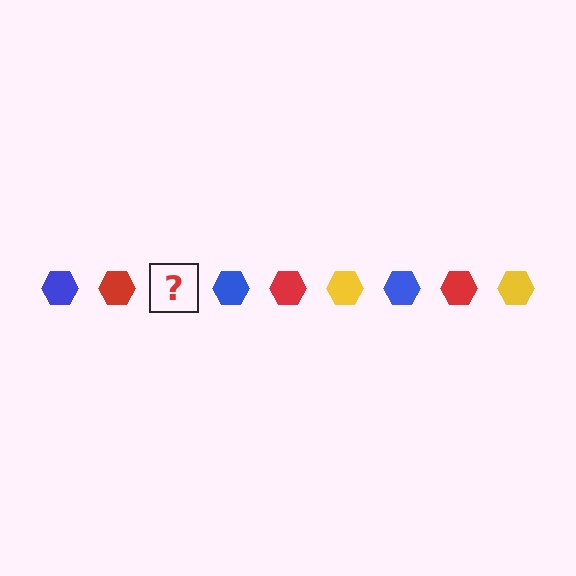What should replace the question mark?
The question mark should be replaced with a yellow hexagon.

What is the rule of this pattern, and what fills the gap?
The rule is that the pattern cycles through blue, red, yellow hexagons. The gap should be filled with a yellow hexagon.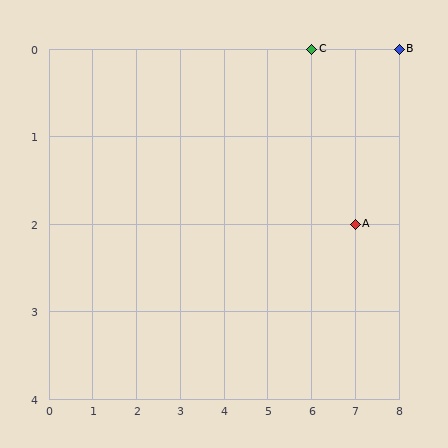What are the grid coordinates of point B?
Point B is at grid coordinates (8, 0).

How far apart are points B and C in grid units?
Points B and C are 2 columns apart.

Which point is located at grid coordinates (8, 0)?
Point B is at (8, 0).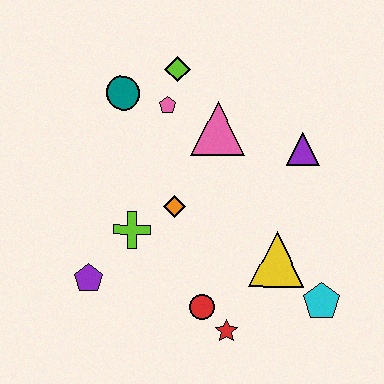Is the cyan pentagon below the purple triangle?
Yes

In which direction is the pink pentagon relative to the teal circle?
The pink pentagon is to the right of the teal circle.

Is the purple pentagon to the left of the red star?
Yes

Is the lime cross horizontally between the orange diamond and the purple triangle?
No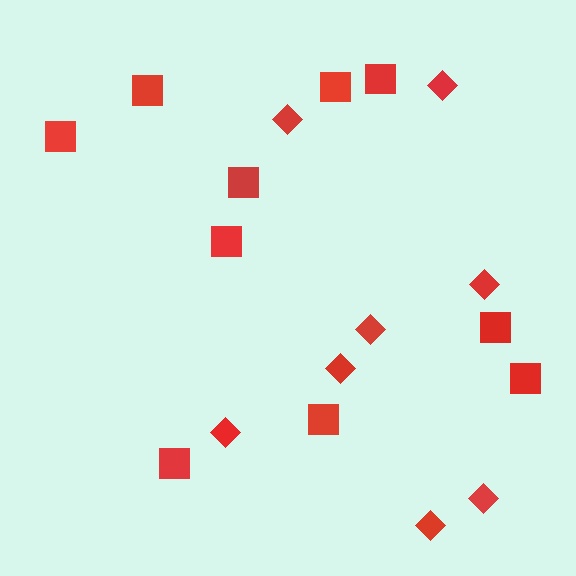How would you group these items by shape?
There are 2 groups: one group of squares (10) and one group of diamonds (8).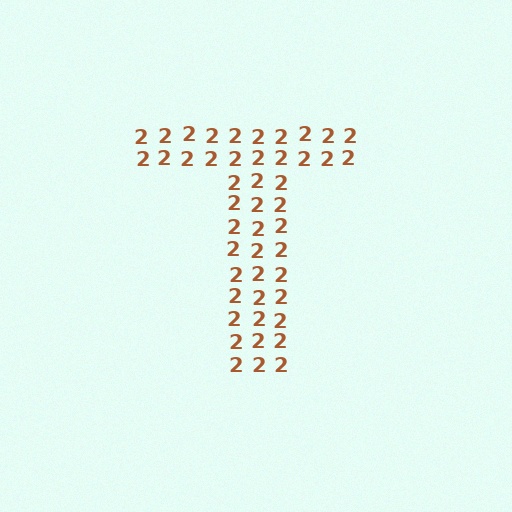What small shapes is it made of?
It is made of small digit 2's.